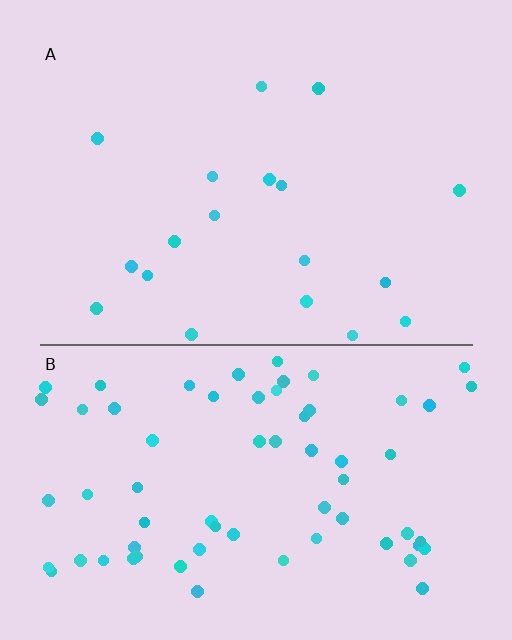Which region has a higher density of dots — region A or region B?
B (the bottom).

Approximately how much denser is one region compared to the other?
Approximately 3.6× — region B over region A.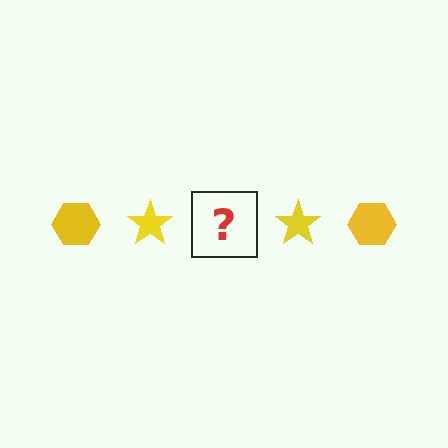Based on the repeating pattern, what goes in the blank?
The blank should be a yellow hexagon.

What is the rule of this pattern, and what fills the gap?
The rule is that the pattern cycles through hexagon, star shapes in yellow. The gap should be filled with a yellow hexagon.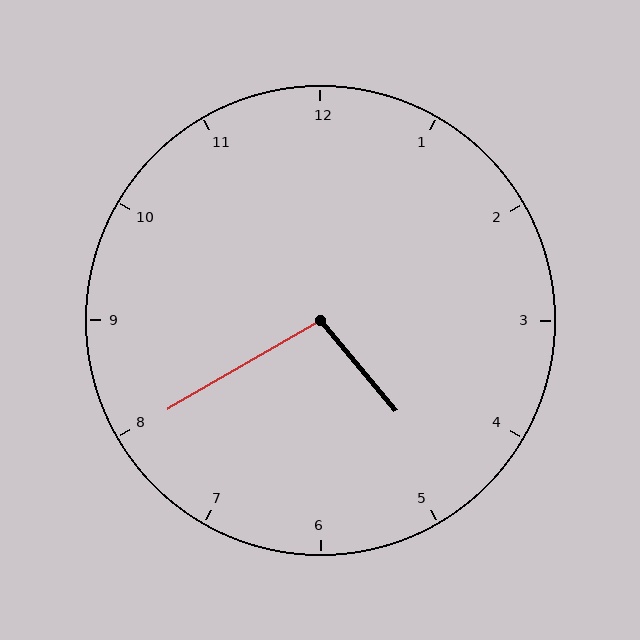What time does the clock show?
4:40.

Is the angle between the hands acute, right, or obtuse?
It is obtuse.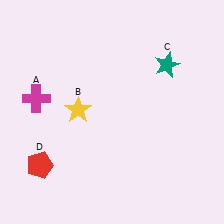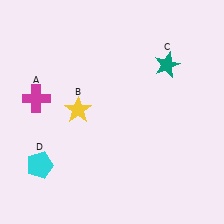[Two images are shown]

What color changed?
The pentagon (D) changed from red in Image 1 to cyan in Image 2.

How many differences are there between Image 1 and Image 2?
There is 1 difference between the two images.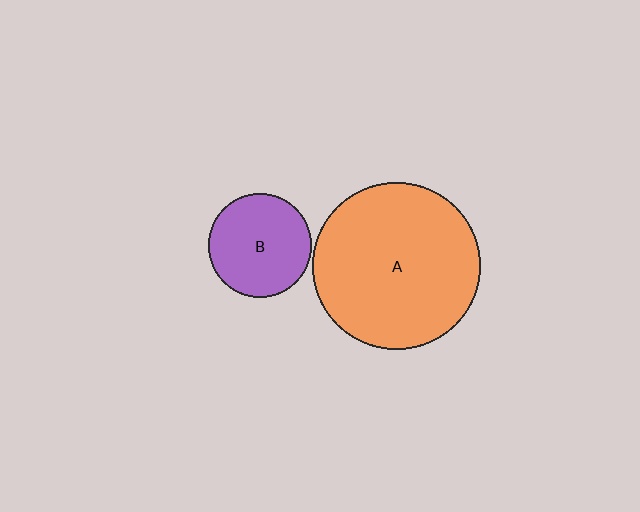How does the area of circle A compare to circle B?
Approximately 2.6 times.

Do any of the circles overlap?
No, none of the circles overlap.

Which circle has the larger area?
Circle A (orange).